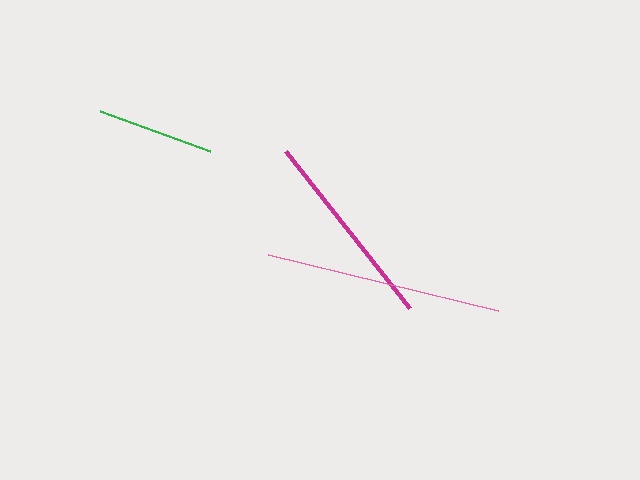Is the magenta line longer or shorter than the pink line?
The pink line is longer than the magenta line.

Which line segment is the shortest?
The green line is the shortest at approximately 118 pixels.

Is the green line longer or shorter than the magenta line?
The magenta line is longer than the green line.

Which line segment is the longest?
The pink line is the longest at approximately 236 pixels.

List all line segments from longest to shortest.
From longest to shortest: pink, magenta, green.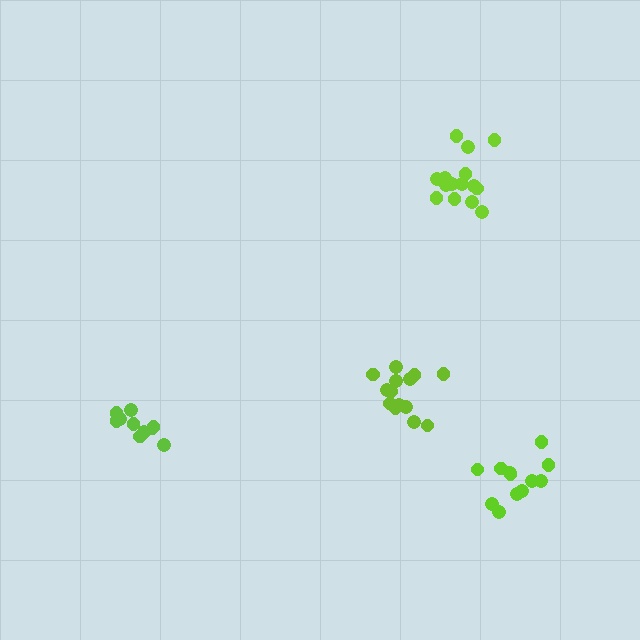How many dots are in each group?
Group 1: 10 dots, Group 2: 12 dots, Group 3: 14 dots, Group 4: 15 dots (51 total).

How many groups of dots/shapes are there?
There are 4 groups.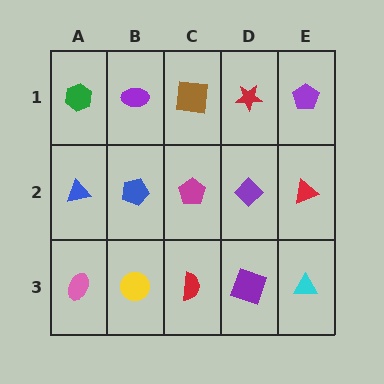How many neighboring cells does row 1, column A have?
2.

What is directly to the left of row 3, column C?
A yellow circle.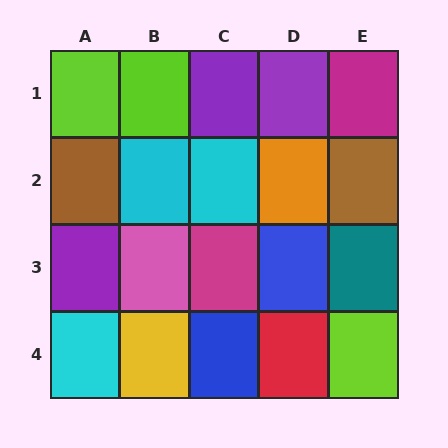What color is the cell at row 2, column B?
Cyan.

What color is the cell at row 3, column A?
Purple.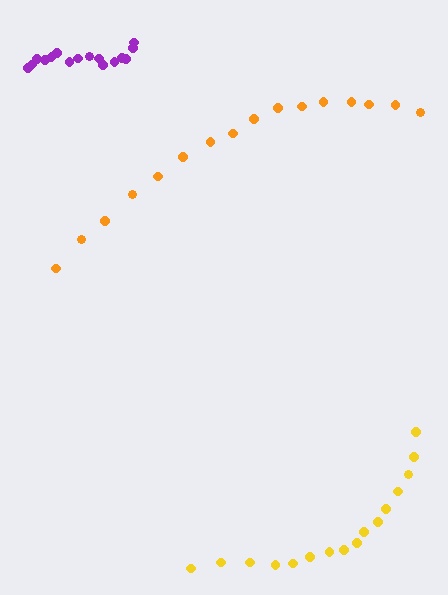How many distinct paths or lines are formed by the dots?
There are 3 distinct paths.